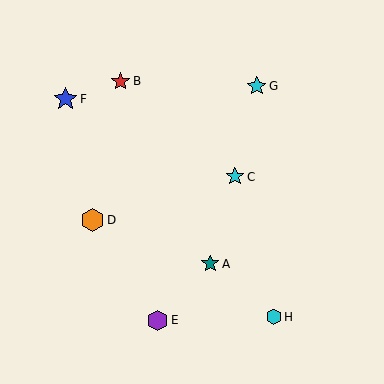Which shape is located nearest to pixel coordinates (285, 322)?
The cyan hexagon (labeled H) at (274, 316) is nearest to that location.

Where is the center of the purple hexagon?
The center of the purple hexagon is at (158, 321).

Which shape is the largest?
The blue star (labeled F) is the largest.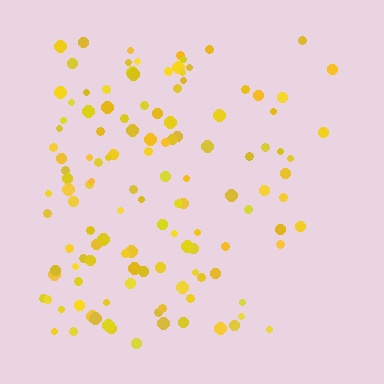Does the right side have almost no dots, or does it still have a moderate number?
Still a moderate number, just noticeably fewer than the left.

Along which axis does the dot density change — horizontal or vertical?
Horizontal.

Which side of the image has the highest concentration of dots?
The left.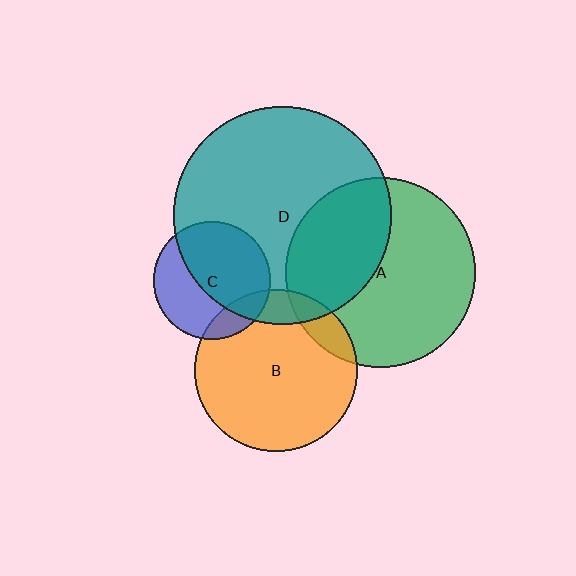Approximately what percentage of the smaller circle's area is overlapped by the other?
Approximately 15%.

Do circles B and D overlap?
Yes.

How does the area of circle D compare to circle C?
Approximately 3.4 times.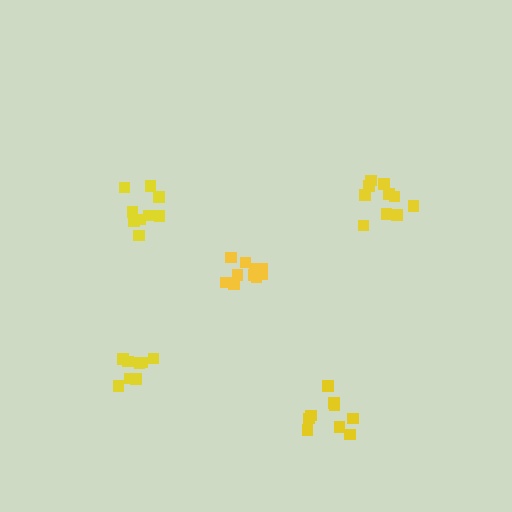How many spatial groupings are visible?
There are 5 spatial groupings.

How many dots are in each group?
Group 1: 9 dots, Group 2: 8 dots, Group 3: 10 dots, Group 4: 9 dots, Group 5: 10 dots (46 total).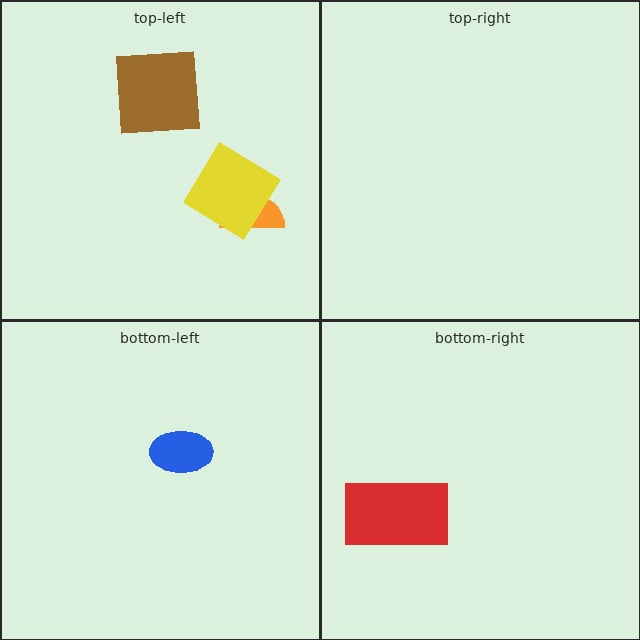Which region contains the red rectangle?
The bottom-right region.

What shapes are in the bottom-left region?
The blue ellipse.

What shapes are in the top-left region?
The orange semicircle, the brown square, the yellow diamond.